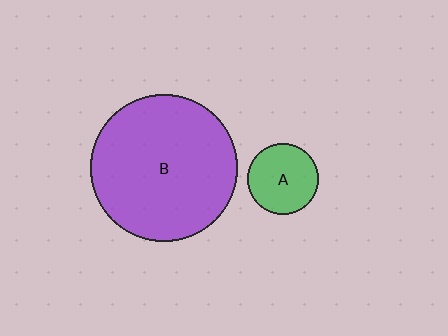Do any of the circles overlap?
No, none of the circles overlap.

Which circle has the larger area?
Circle B (purple).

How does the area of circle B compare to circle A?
Approximately 4.3 times.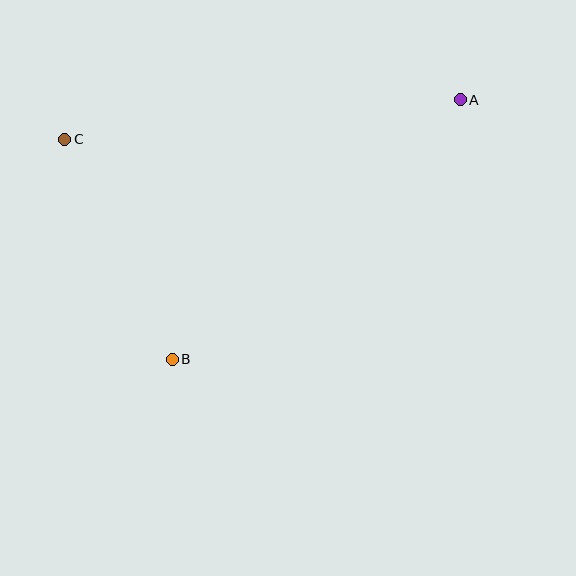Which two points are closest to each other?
Points B and C are closest to each other.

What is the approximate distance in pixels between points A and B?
The distance between A and B is approximately 388 pixels.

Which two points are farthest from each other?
Points A and C are farthest from each other.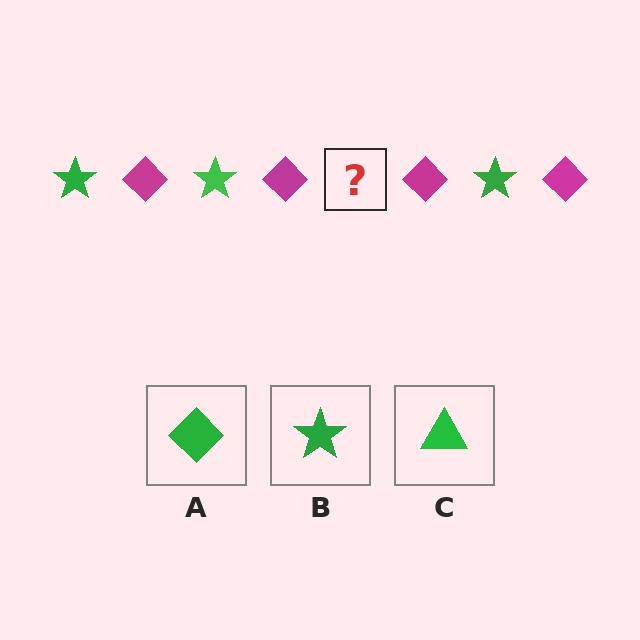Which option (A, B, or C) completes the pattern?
B.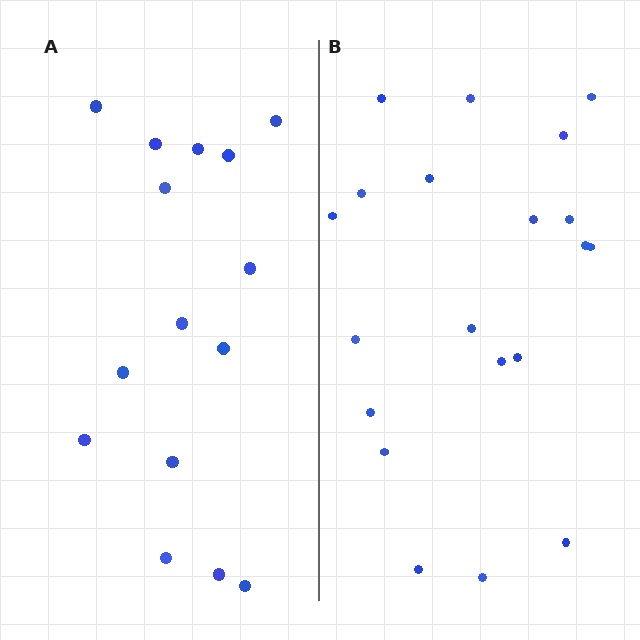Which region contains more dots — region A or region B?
Region B (the right region) has more dots.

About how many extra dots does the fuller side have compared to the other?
Region B has about 5 more dots than region A.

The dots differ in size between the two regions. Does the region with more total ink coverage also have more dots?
No. Region A has more total ink coverage because its dots are larger, but region B actually contains more individual dots. Total area can be misleading — the number of items is what matters here.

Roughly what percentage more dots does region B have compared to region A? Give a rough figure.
About 35% more.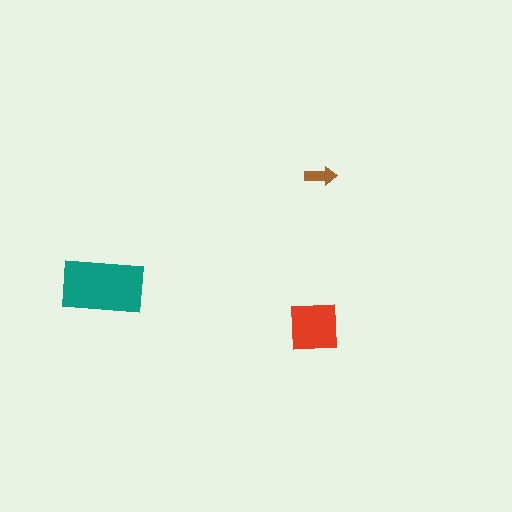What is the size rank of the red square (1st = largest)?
2nd.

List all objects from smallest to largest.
The brown arrow, the red square, the teal rectangle.